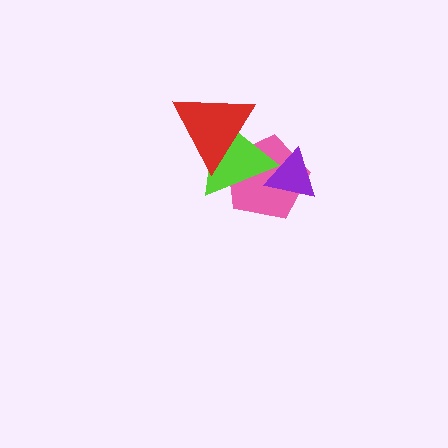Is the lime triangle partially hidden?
Yes, it is partially covered by another shape.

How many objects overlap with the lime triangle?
3 objects overlap with the lime triangle.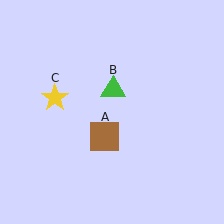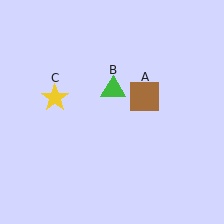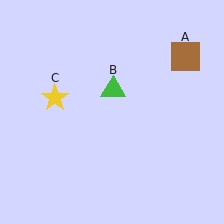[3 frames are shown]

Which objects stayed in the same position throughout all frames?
Green triangle (object B) and yellow star (object C) remained stationary.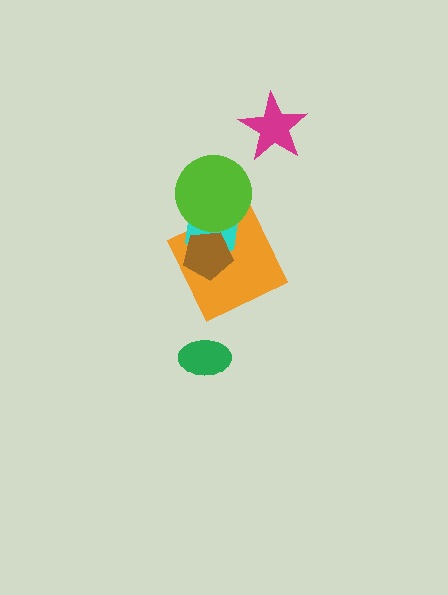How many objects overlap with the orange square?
3 objects overlap with the orange square.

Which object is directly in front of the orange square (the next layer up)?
The cyan hexagon is directly in front of the orange square.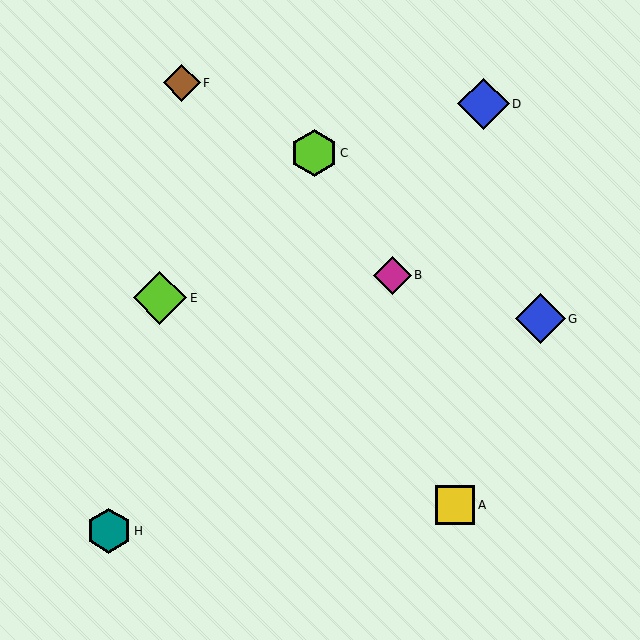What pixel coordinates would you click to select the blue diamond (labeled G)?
Click at (541, 319) to select the blue diamond G.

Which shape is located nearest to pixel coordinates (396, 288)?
The magenta diamond (labeled B) at (392, 275) is nearest to that location.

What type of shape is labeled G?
Shape G is a blue diamond.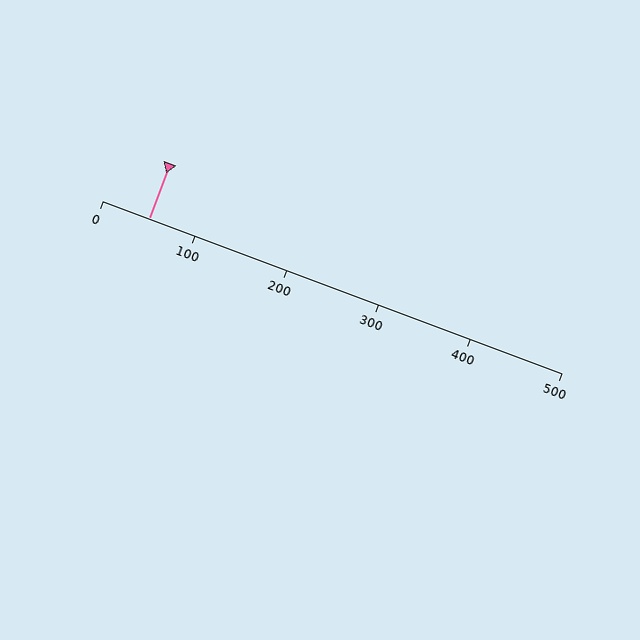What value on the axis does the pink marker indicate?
The marker indicates approximately 50.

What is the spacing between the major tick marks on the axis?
The major ticks are spaced 100 apart.